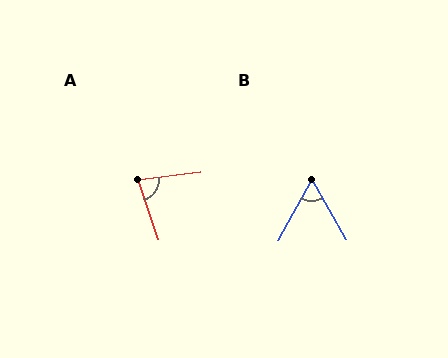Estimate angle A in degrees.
Approximately 78 degrees.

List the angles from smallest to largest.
B (58°), A (78°).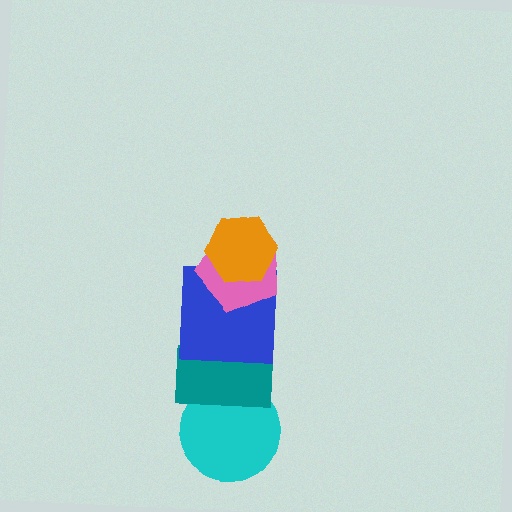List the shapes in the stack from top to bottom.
From top to bottom: the orange hexagon, the pink pentagon, the blue square, the teal rectangle, the cyan circle.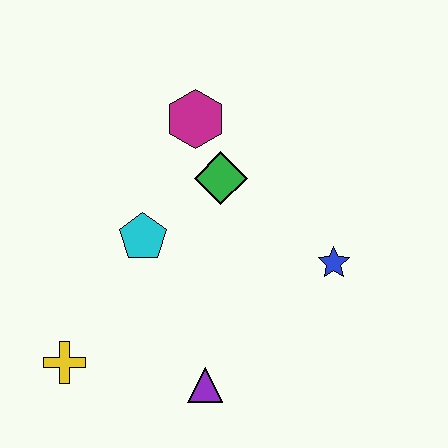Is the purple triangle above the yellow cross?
No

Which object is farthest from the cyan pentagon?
The blue star is farthest from the cyan pentagon.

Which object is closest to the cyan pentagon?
The green diamond is closest to the cyan pentagon.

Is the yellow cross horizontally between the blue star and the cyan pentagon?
No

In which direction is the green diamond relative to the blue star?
The green diamond is to the left of the blue star.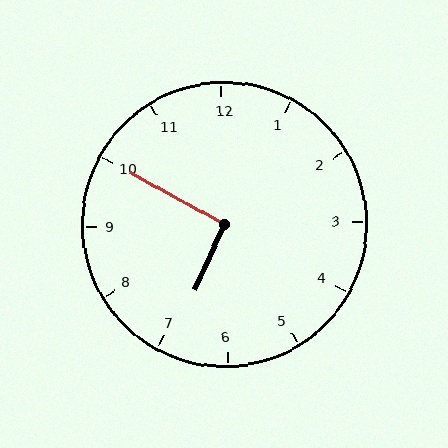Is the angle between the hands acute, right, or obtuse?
It is right.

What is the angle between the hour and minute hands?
Approximately 95 degrees.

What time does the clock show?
6:50.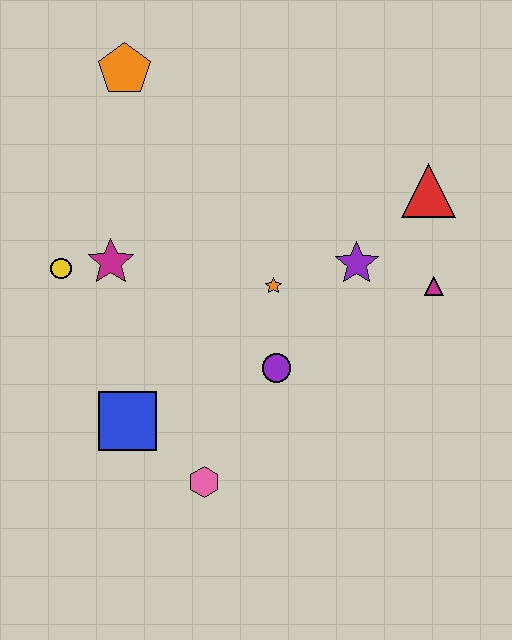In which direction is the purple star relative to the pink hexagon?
The purple star is above the pink hexagon.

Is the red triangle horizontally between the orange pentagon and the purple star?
No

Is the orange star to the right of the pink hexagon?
Yes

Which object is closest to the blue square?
The pink hexagon is closest to the blue square.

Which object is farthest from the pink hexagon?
The orange pentagon is farthest from the pink hexagon.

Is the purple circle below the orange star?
Yes